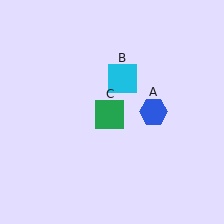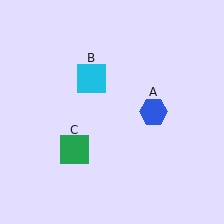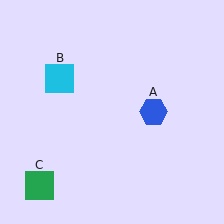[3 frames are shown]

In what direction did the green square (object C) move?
The green square (object C) moved down and to the left.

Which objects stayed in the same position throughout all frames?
Blue hexagon (object A) remained stationary.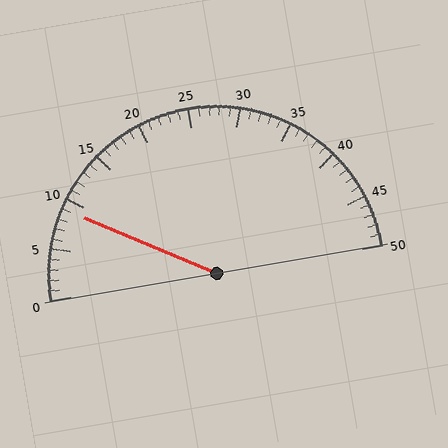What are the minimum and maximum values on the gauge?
The gauge ranges from 0 to 50.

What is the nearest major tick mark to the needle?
The nearest major tick mark is 10.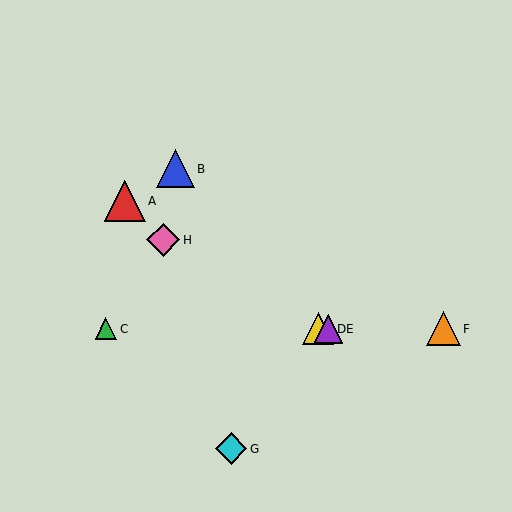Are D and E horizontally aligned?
Yes, both are at y≈329.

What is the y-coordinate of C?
Object C is at y≈329.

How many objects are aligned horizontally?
4 objects (C, D, E, F) are aligned horizontally.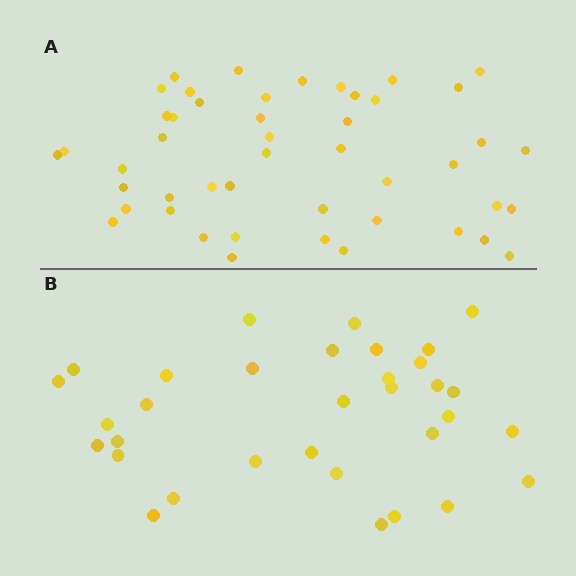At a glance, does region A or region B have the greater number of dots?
Region A (the top region) has more dots.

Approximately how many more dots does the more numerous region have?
Region A has approximately 15 more dots than region B.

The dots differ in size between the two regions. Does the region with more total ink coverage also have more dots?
No. Region B has more total ink coverage because its dots are larger, but region A actually contains more individual dots. Total area can be misleading — the number of items is what matters here.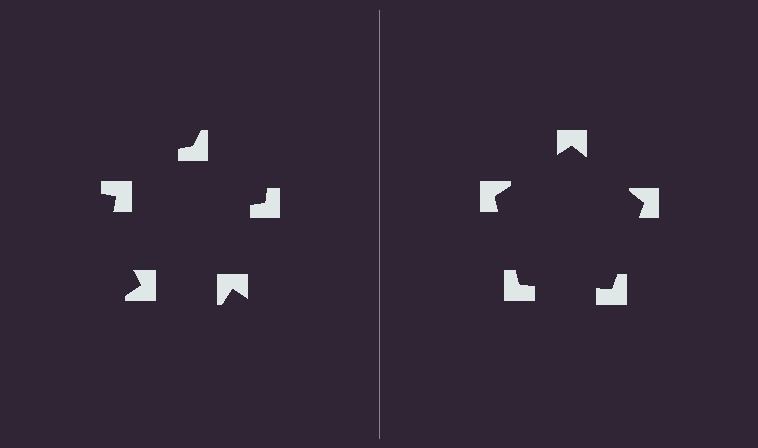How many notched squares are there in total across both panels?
10 — 5 on each side.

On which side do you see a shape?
An illusory pentagon appears on the right side. On the left side the wedge cuts are rotated, so no coherent shape forms.